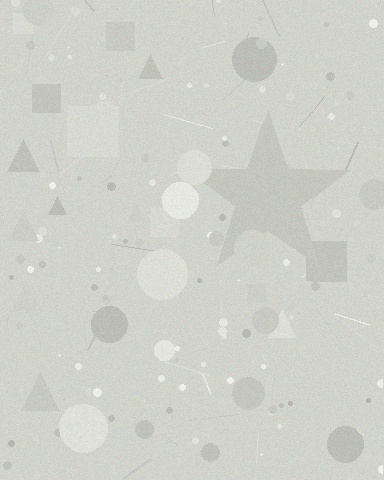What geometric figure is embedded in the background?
A star is embedded in the background.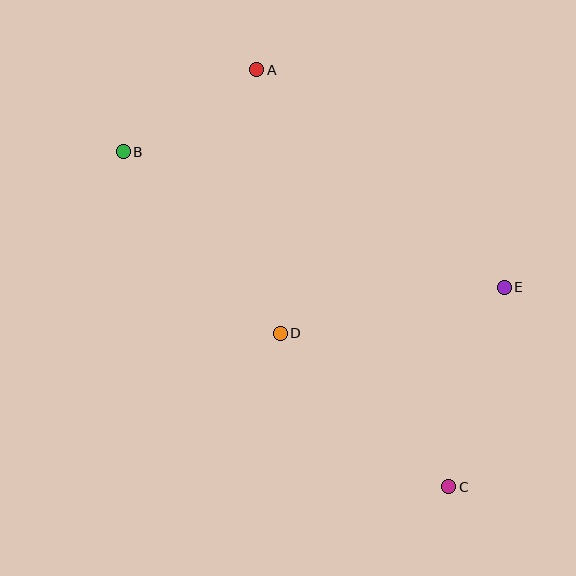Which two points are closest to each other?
Points A and B are closest to each other.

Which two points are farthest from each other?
Points B and C are farthest from each other.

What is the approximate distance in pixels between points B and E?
The distance between B and E is approximately 405 pixels.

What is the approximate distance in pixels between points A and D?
The distance between A and D is approximately 264 pixels.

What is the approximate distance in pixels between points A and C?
The distance between A and C is approximately 459 pixels.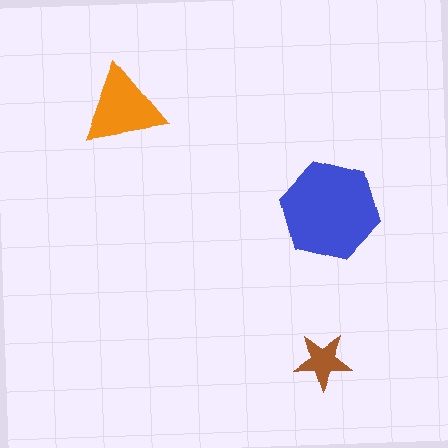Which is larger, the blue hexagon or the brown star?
The blue hexagon.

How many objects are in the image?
There are 3 objects in the image.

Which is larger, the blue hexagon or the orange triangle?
The blue hexagon.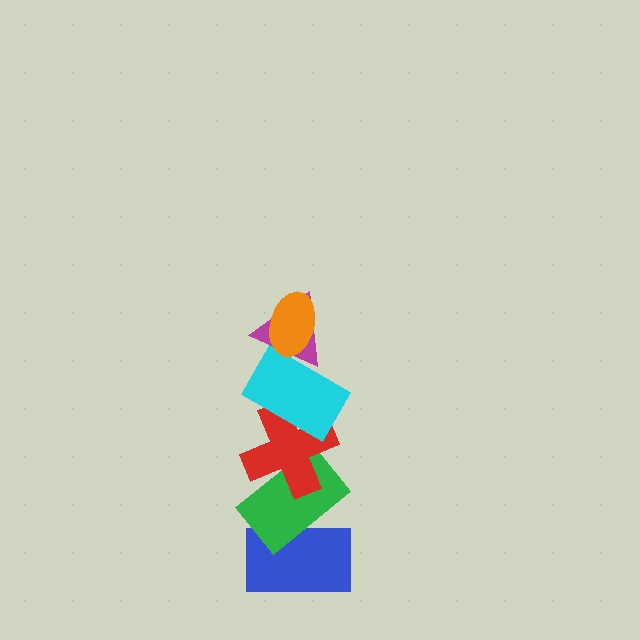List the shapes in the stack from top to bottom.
From top to bottom: the orange ellipse, the magenta triangle, the cyan rectangle, the red cross, the green rectangle, the blue rectangle.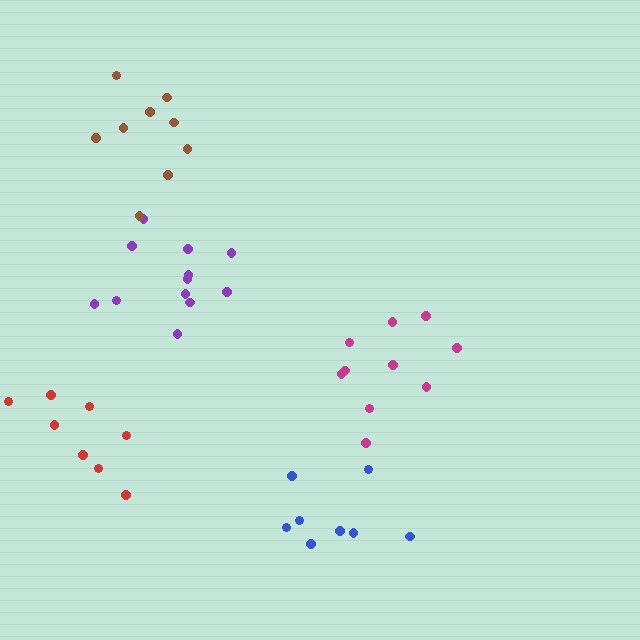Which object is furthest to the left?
The red cluster is leftmost.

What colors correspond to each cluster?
The clusters are colored: purple, brown, blue, magenta, red.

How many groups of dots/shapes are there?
There are 5 groups.